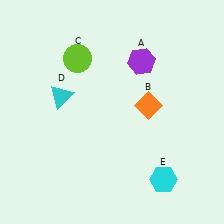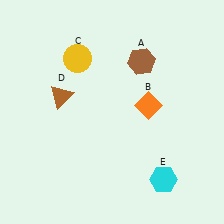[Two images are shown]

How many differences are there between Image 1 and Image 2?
There are 3 differences between the two images.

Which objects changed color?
A changed from purple to brown. C changed from lime to yellow. D changed from cyan to brown.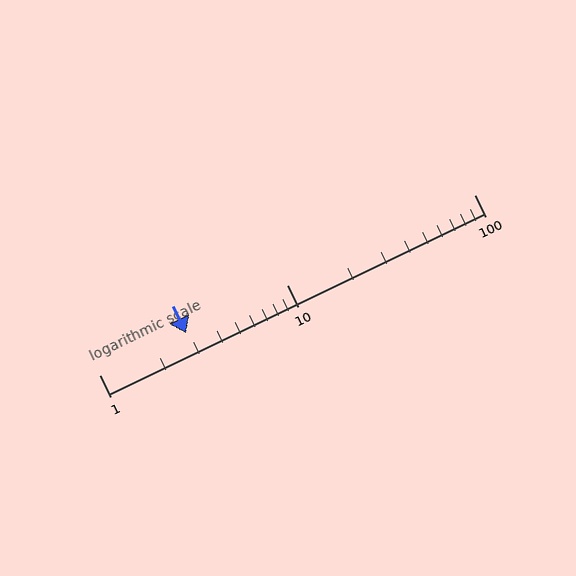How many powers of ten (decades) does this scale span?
The scale spans 2 decades, from 1 to 100.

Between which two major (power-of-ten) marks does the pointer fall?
The pointer is between 1 and 10.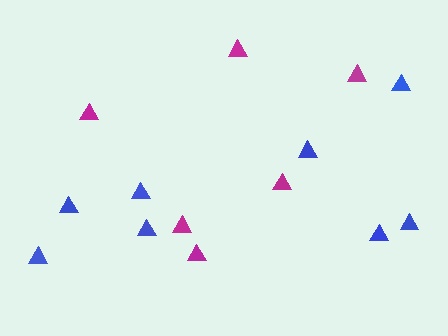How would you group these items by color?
There are 2 groups: one group of blue triangles (8) and one group of magenta triangles (6).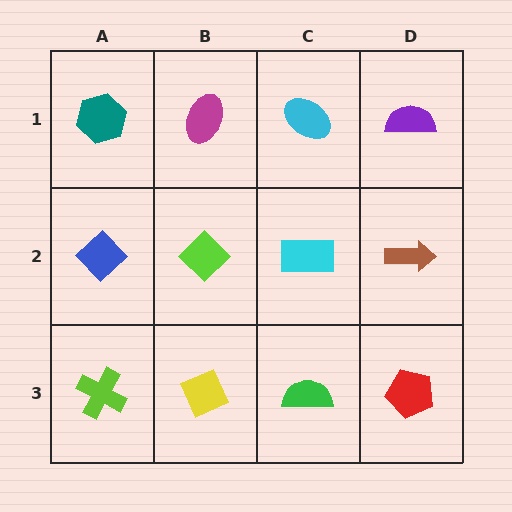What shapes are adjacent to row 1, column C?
A cyan rectangle (row 2, column C), a magenta ellipse (row 1, column B), a purple semicircle (row 1, column D).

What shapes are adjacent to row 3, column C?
A cyan rectangle (row 2, column C), a yellow diamond (row 3, column B), a red pentagon (row 3, column D).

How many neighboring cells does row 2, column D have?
3.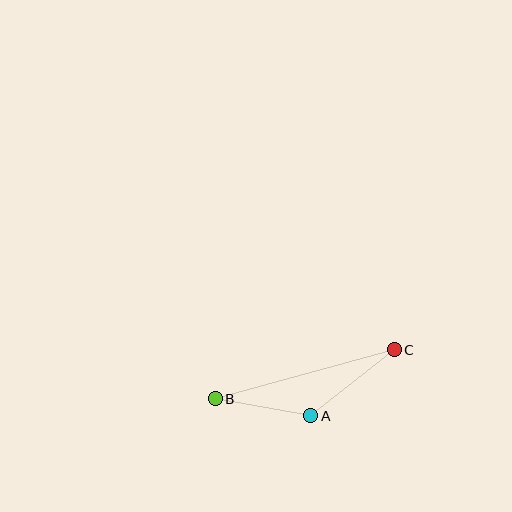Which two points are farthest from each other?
Points B and C are farthest from each other.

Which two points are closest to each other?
Points A and B are closest to each other.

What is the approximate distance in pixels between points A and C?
The distance between A and C is approximately 106 pixels.